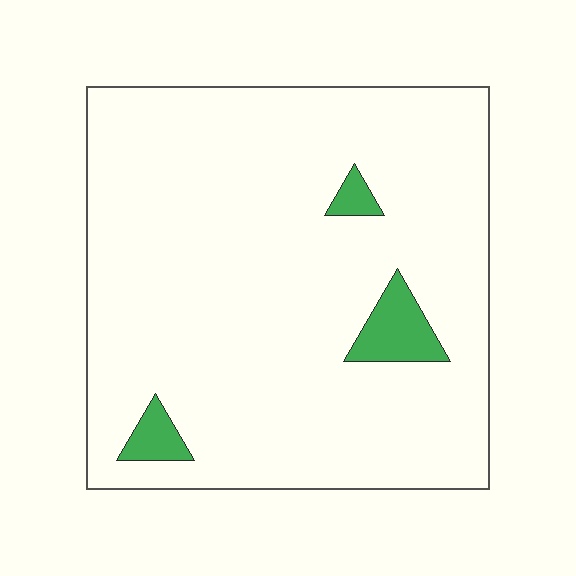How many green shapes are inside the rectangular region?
3.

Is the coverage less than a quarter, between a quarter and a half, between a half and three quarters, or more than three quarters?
Less than a quarter.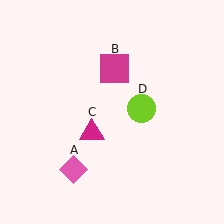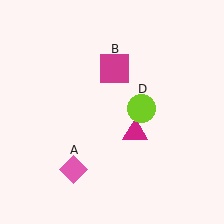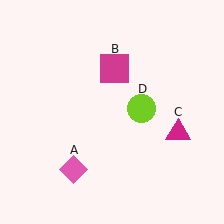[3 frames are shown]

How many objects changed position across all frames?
1 object changed position: magenta triangle (object C).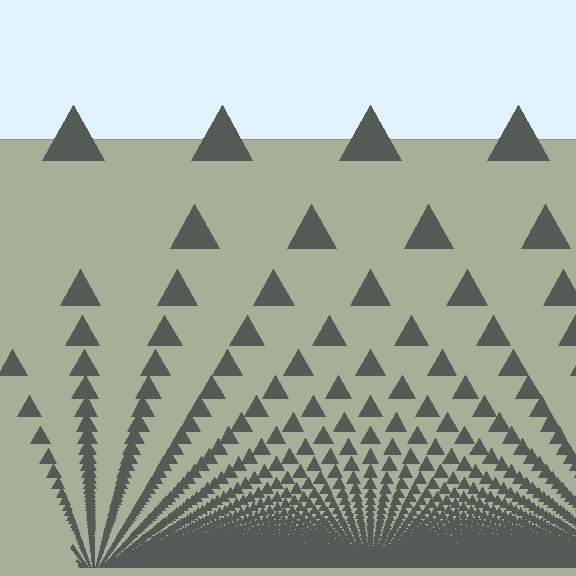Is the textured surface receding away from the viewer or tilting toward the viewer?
The surface appears to tilt toward the viewer. Texture elements get larger and sparser toward the top.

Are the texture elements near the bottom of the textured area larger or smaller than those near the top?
Smaller. The gradient is inverted — elements near the bottom are smaller and denser.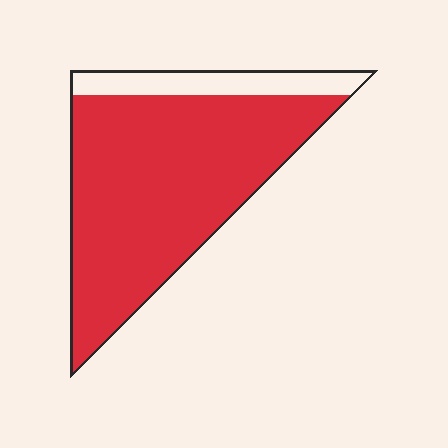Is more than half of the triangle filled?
Yes.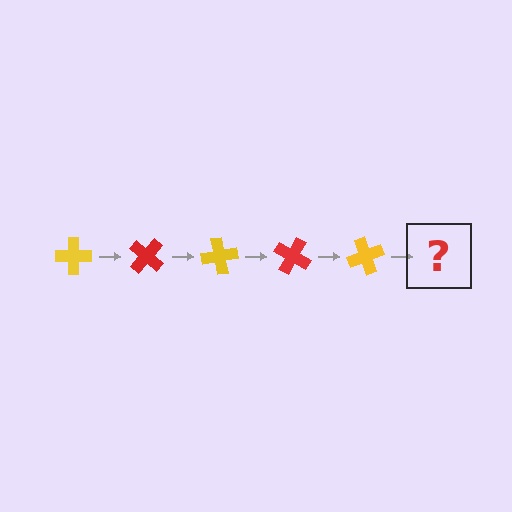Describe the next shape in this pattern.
It should be a red cross, rotated 200 degrees from the start.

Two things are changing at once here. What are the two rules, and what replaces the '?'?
The two rules are that it rotates 40 degrees each step and the color cycles through yellow and red. The '?' should be a red cross, rotated 200 degrees from the start.